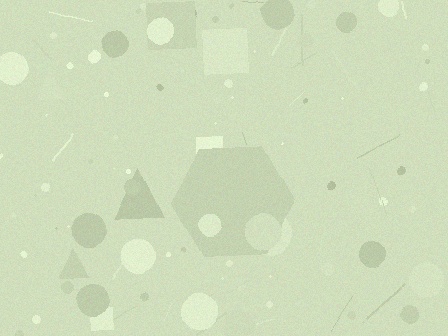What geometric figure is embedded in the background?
A hexagon is embedded in the background.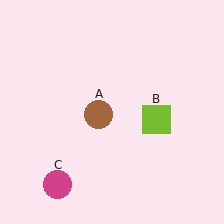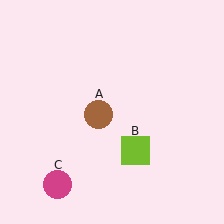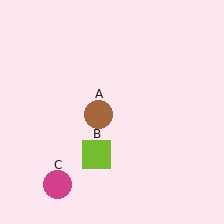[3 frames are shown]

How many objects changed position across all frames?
1 object changed position: lime square (object B).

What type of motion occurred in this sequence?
The lime square (object B) rotated clockwise around the center of the scene.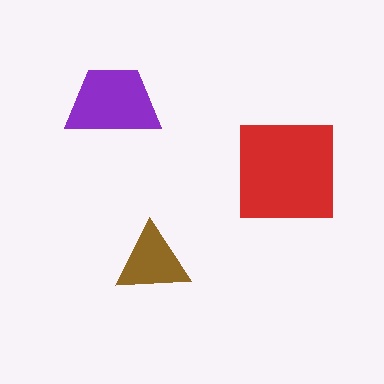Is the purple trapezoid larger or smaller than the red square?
Smaller.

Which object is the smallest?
The brown triangle.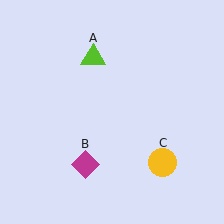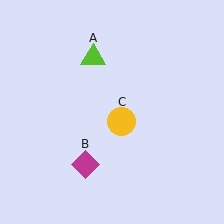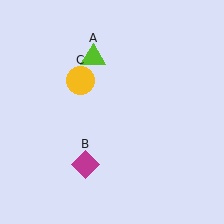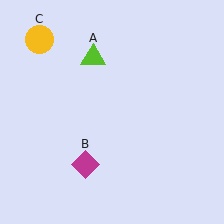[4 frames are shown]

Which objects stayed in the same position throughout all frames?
Lime triangle (object A) and magenta diamond (object B) remained stationary.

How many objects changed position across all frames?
1 object changed position: yellow circle (object C).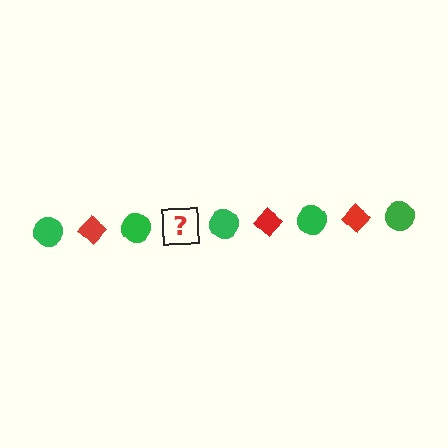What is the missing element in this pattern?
The missing element is a red diamond.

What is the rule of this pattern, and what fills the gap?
The rule is that the pattern alternates between green circle and red diamond. The gap should be filled with a red diamond.